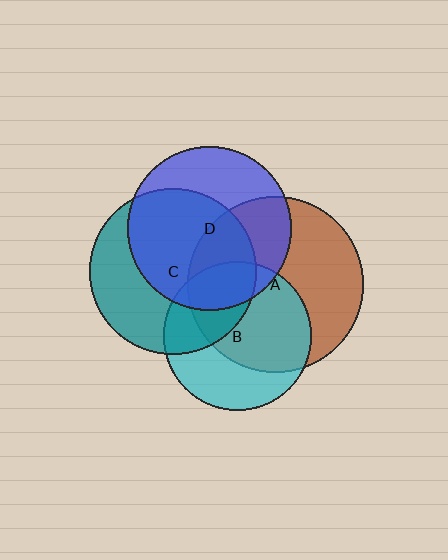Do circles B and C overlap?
Yes.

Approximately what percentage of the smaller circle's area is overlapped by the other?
Approximately 35%.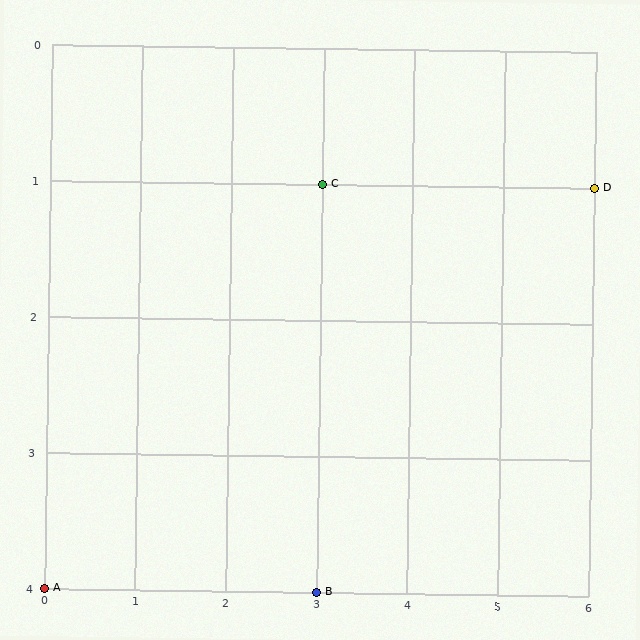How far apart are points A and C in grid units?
Points A and C are 3 columns and 3 rows apart (about 4.2 grid units diagonally).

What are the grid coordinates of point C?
Point C is at grid coordinates (3, 1).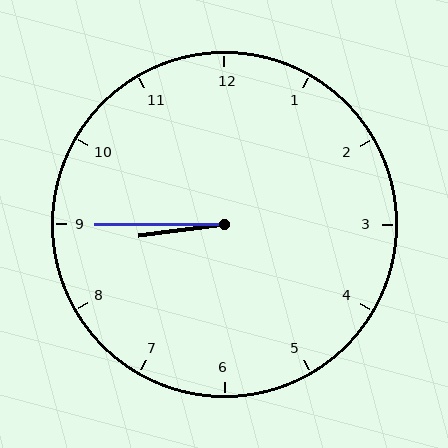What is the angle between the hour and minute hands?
Approximately 8 degrees.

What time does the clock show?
8:45.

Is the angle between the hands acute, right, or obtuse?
It is acute.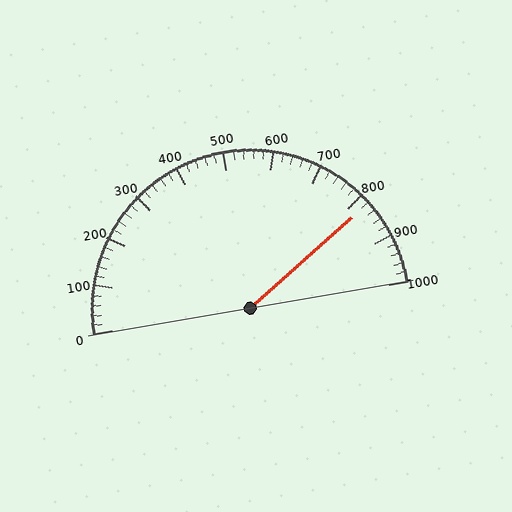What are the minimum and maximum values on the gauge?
The gauge ranges from 0 to 1000.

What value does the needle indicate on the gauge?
The needle indicates approximately 820.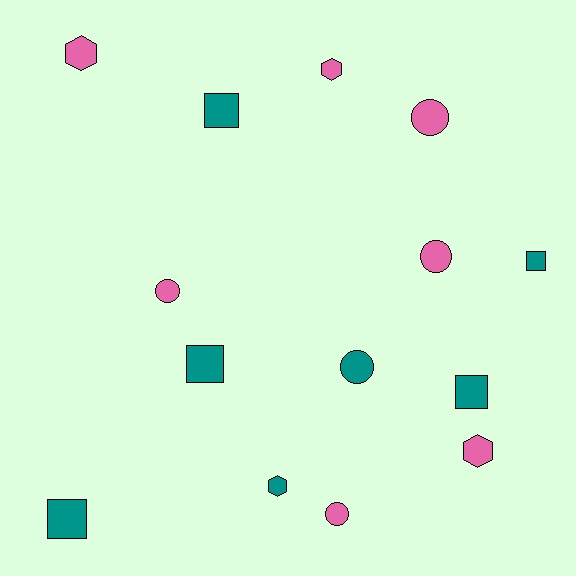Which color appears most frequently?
Pink, with 7 objects.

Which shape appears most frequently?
Square, with 5 objects.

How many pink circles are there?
There are 4 pink circles.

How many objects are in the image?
There are 14 objects.